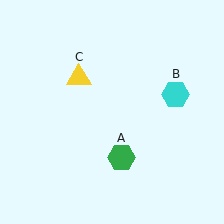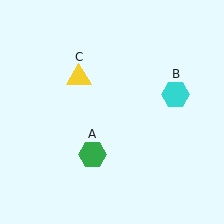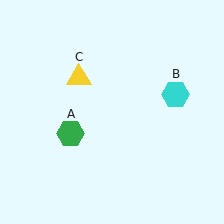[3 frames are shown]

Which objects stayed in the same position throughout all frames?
Cyan hexagon (object B) and yellow triangle (object C) remained stationary.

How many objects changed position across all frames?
1 object changed position: green hexagon (object A).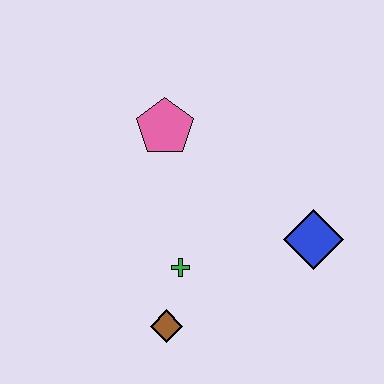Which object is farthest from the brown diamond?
The pink pentagon is farthest from the brown diamond.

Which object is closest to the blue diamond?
The green cross is closest to the blue diamond.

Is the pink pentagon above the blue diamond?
Yes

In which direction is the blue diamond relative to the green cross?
The blue diamond is to the right of the green cross.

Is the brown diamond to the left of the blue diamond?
Yes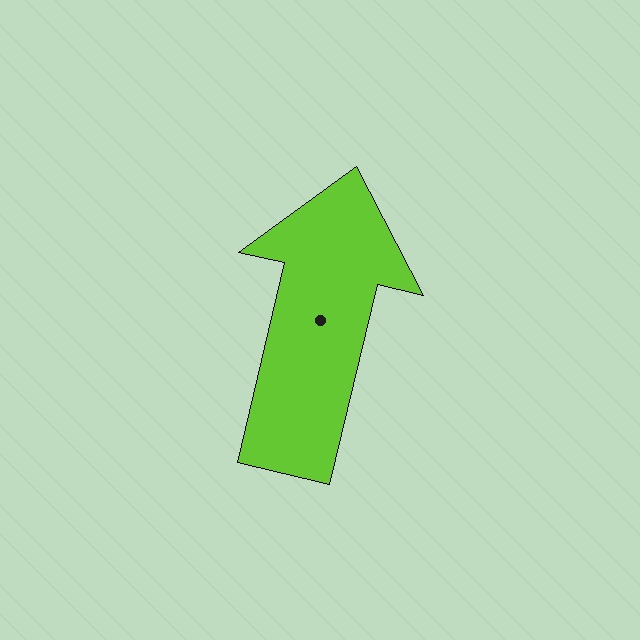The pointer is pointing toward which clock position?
Roughly 12 o'clock.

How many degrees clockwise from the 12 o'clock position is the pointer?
Approximately 13 degrees.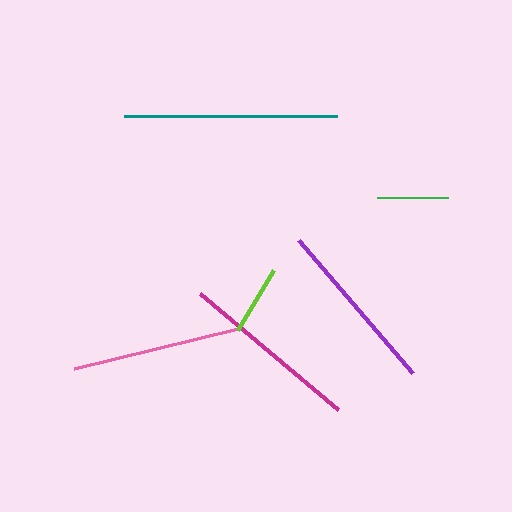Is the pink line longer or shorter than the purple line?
The purple line is longer than the pink line.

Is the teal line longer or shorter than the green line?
The teal line is longer than the green line.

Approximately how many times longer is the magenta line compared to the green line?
The magenta line is approximately 2.5 times the length of the green line.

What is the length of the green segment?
The green segment is approximately 71 pixels long.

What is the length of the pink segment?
The pink segment is approximately 169 pixels long.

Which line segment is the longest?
The teal line is the longest at approximately 213 pixels.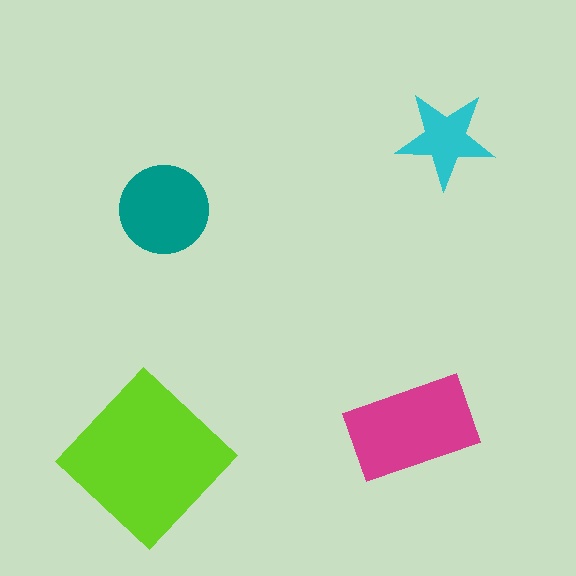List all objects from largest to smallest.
The lime diamond, the magenta rectangle, the teal circle, the cyan star.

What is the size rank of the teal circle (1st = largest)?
3rd.